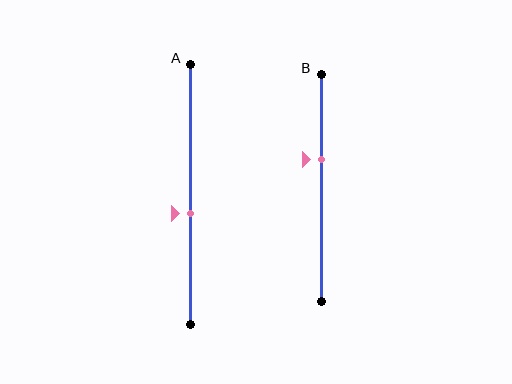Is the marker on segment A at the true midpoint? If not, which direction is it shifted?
No, the marker on segment A is shifted downward by about 7% of the segment length.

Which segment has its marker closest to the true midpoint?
Segment A has its marker closest to the true midpoint.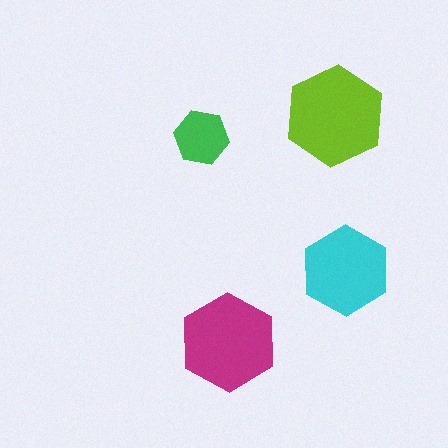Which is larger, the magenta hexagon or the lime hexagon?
The lime one.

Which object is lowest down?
The magenta hexagon is bottommost.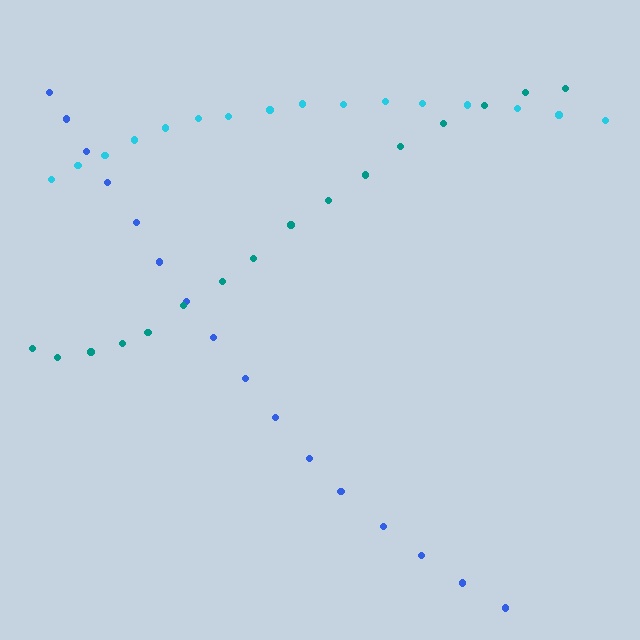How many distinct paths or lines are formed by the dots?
There are 3 distinct paths.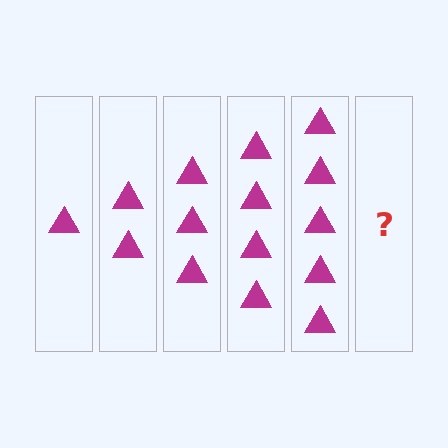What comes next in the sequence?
The next element should be 6 triangles.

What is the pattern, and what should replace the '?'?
The pattern is that each step adds one more triangle. The '?' should be 6 triangles.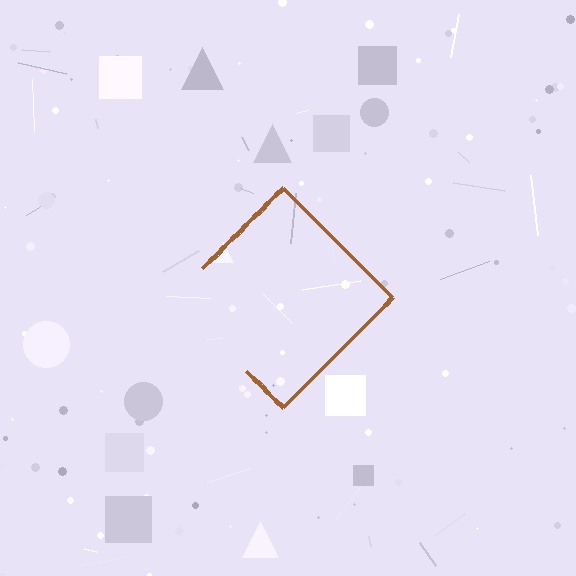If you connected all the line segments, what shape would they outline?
They would outline a diamond.